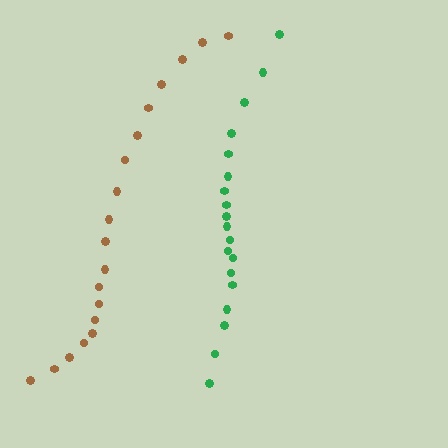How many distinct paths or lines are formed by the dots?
There are 2 distinct paths.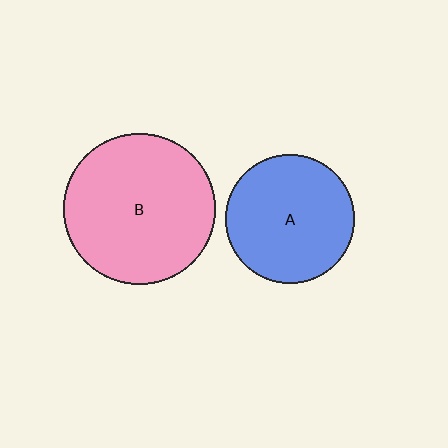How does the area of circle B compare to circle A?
Approximately 1.4 times.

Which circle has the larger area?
Circle B (pink).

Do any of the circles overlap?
No, none of the circles overlap.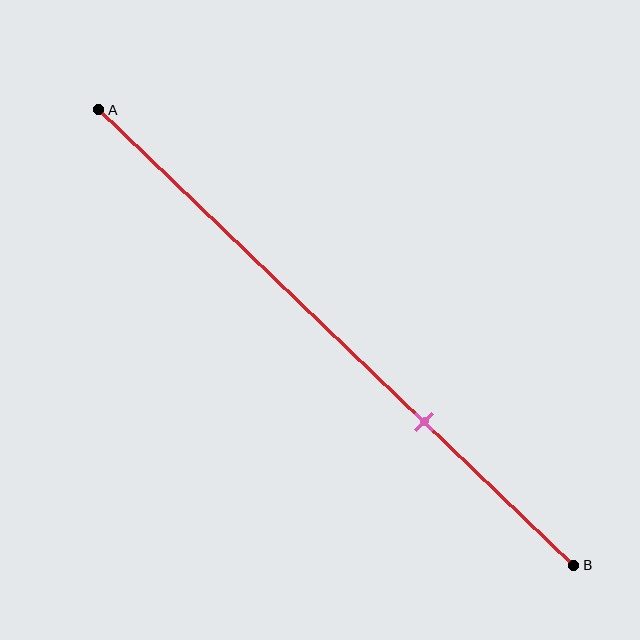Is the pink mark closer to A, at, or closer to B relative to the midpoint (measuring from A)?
The pink mark is closer to point B than the midpoint of segment AB.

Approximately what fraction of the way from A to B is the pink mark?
The pink mark is approximately 70% of the way from A to B.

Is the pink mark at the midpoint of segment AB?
No, the mark is at about 70% from A, not at the 50% midpoint.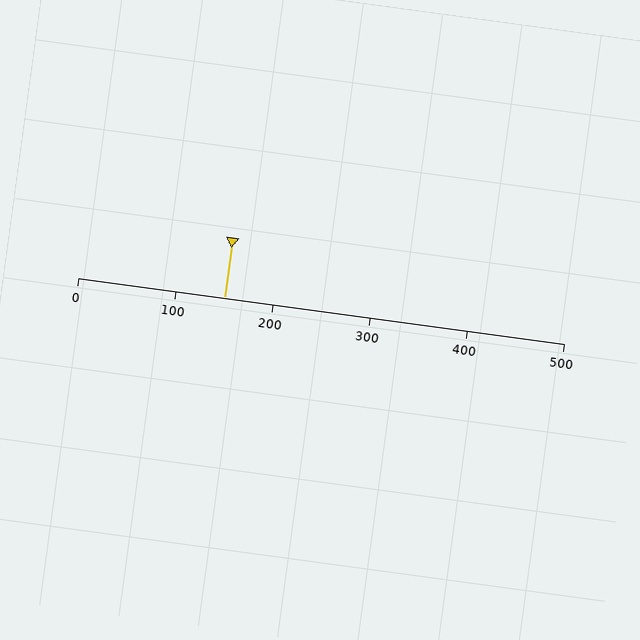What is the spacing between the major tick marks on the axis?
The major ticks are spaced 100 apart.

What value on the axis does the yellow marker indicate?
The marker indicates approximately 150.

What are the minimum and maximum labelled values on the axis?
The axis runs from 0 to 500.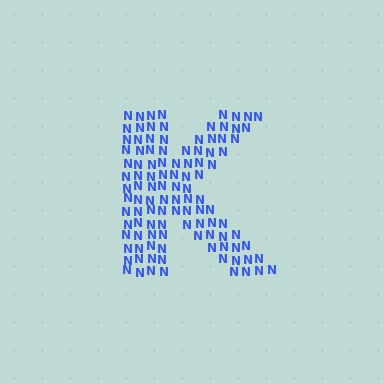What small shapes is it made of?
It is made of small letter N's.